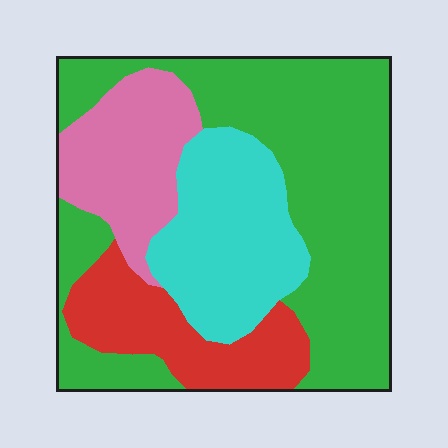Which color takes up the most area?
Green, at roughly 50%.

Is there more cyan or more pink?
Cyan.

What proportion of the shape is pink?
Pink takes up about one sixth (1/6) of the shape.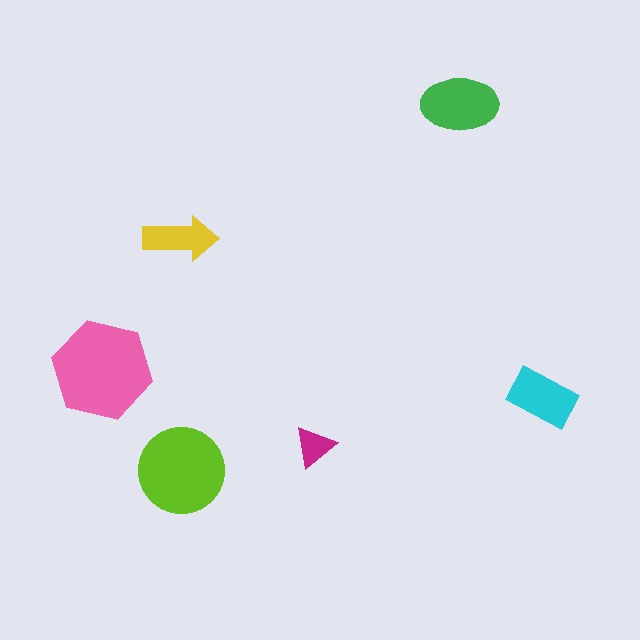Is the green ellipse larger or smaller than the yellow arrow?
Larger.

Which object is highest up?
The green ellipse is topmost.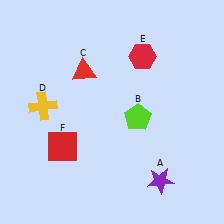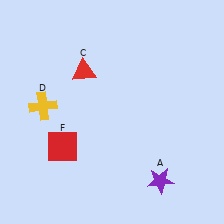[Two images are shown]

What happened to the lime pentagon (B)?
The lime pentagon (B) was removed in Image 2. It was in the bottom-right area of Image 1.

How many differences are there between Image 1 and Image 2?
There are 2 differences between the two images.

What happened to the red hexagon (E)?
The red hexagon (E) was removed in Image 2. It was in the top-right area of Image 1.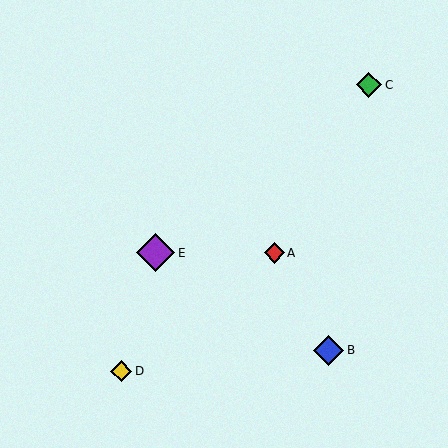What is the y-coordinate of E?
Object E is at y≈253.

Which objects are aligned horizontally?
Objects A, E are aligned horizontally.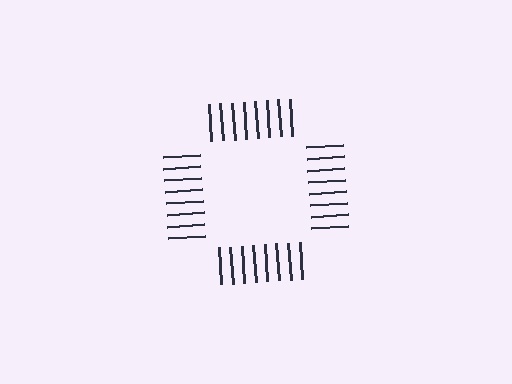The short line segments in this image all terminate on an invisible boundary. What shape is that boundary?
An illusory square — the line segments terminate on its edges but no continuous stroke is drawn.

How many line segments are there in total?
32 — 8 along each of the 4 edges.